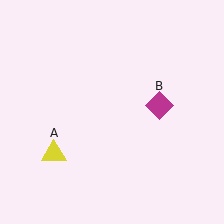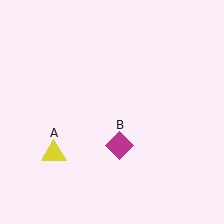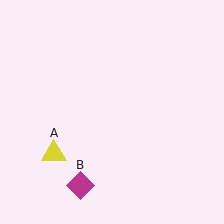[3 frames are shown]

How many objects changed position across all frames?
1 object changed position: magenta diamond (object B).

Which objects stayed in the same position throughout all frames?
Yellow triangle (object A) remained stationary.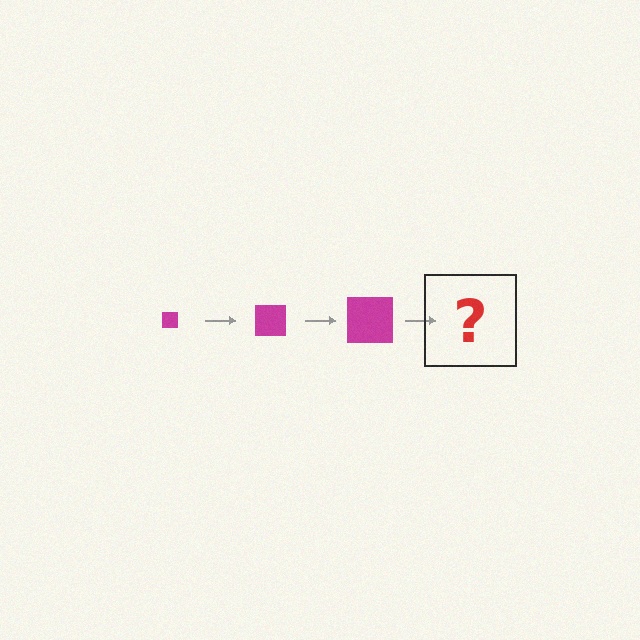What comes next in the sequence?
The next element should be a magenta square, larger than the previous one.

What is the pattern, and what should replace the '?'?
The pattern is that the square gets progressively larger each step. The '?' should be a magenta square, larger than the previous one.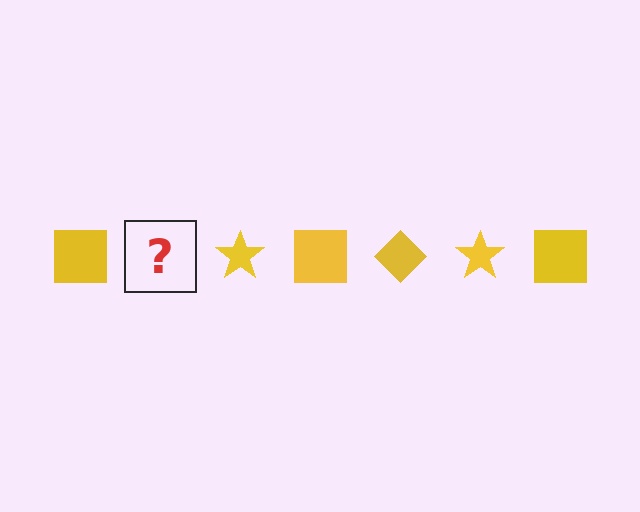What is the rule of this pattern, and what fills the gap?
The rule is that the pattern cycles through square, diamond, star shapes in yellow. The gap should be filled with a yellow diamond.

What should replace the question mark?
The question mark should be replaced with a yellow diamond.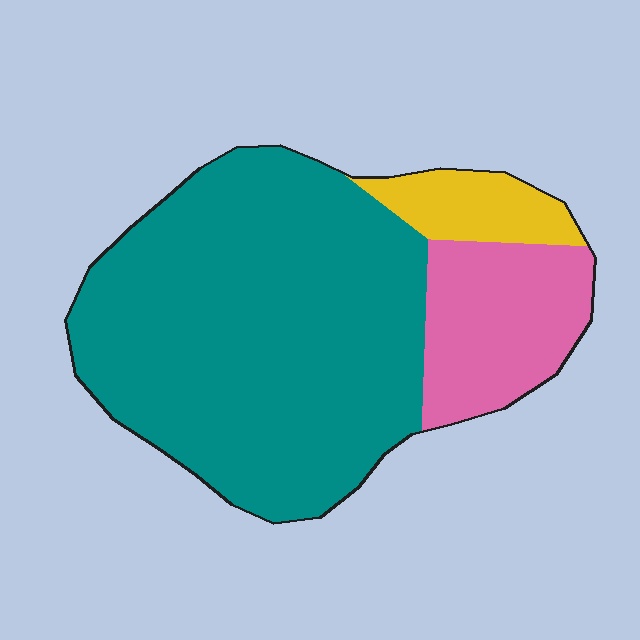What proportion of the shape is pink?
Pink covers around 20% of the shape.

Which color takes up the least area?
Yellow, at roughly 10%.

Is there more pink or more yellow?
Pink.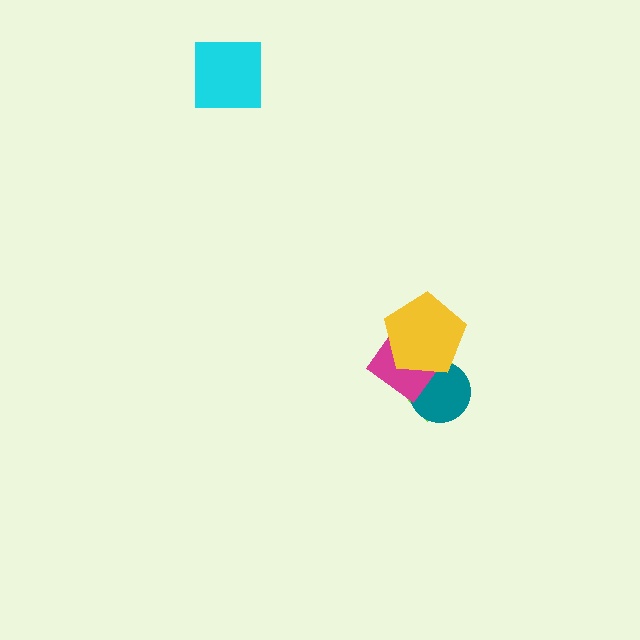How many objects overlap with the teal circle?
3 objects overlap with the teal circle.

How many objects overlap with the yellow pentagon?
3 objects overlap with the yellow pentagon.